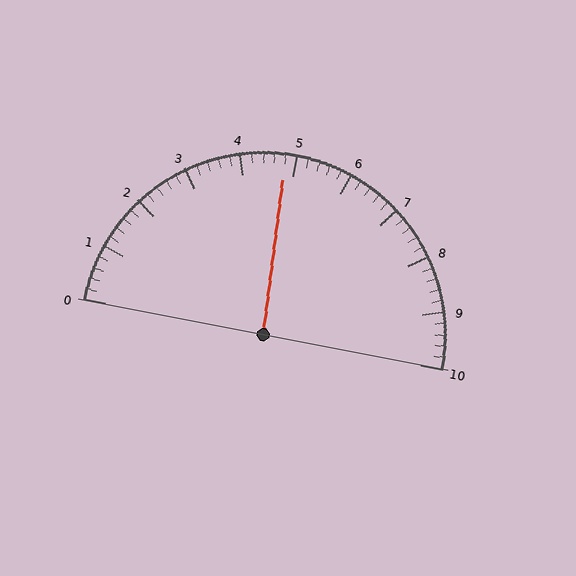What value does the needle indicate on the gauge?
The needle indicates approximately 4.8.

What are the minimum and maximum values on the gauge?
The gauge ranges from 0 to 10.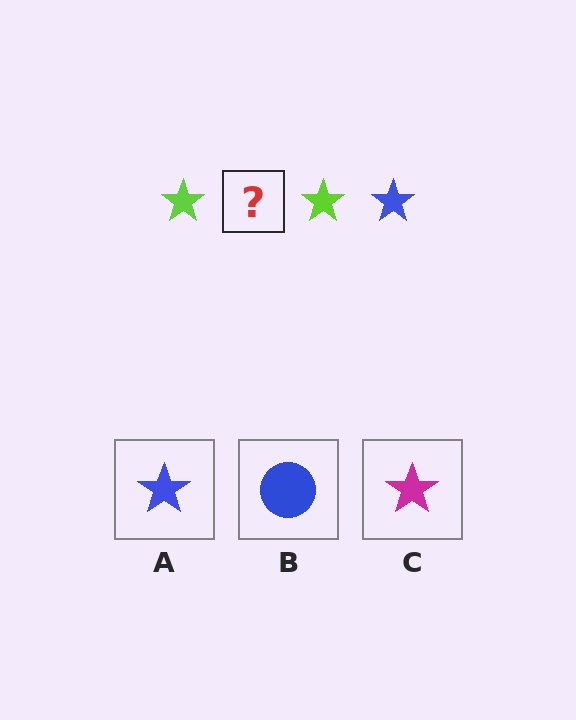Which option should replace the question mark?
Option A.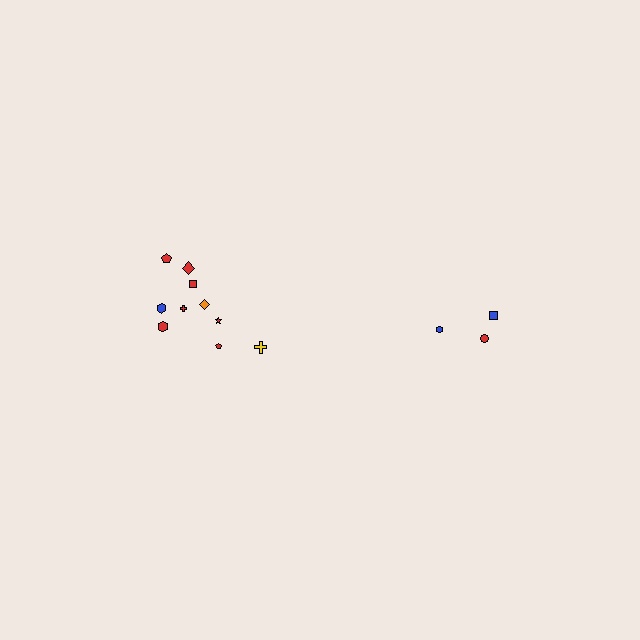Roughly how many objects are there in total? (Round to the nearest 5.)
Roughly 15 objects in total.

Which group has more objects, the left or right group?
The left group.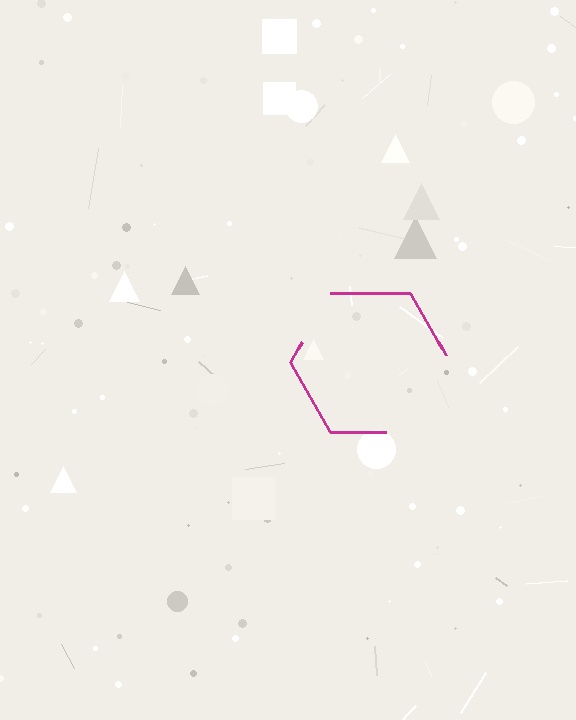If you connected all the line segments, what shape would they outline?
They would outline a hexagon.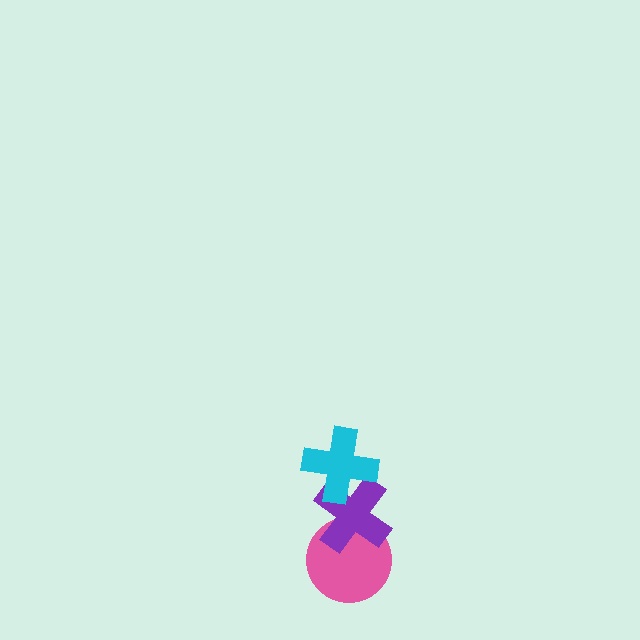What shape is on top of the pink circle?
The purple cross is on top of the pink circle.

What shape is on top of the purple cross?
The cyan cross is on top of the purple cross.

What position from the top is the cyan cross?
The cyan cross is 1st from the top.